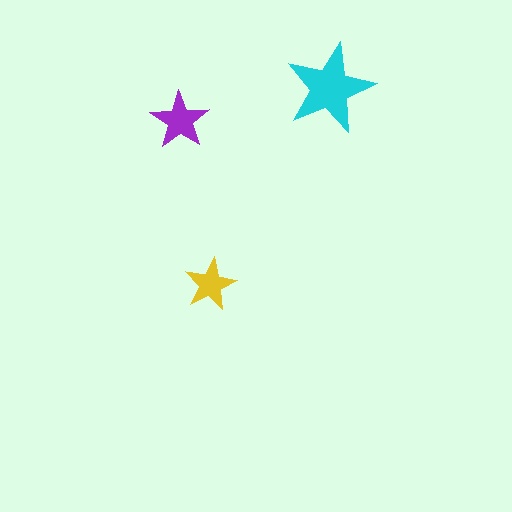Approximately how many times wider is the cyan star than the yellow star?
About 1.5 times wider.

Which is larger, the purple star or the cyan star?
The cyan one.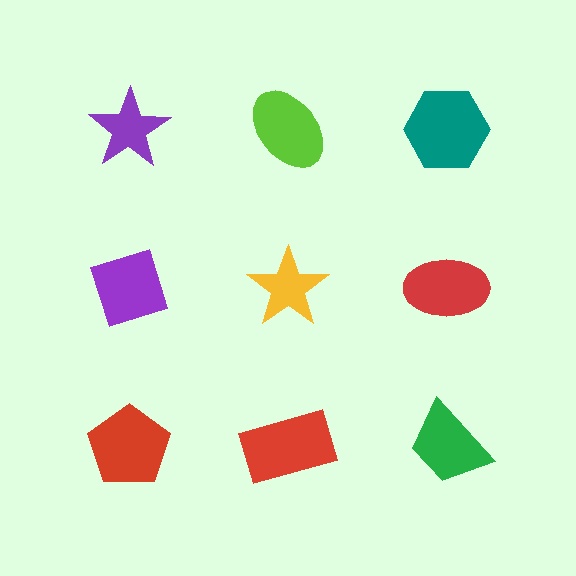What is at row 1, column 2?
A lime ellipse.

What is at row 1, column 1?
A purple star.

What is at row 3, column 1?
A red pentagon.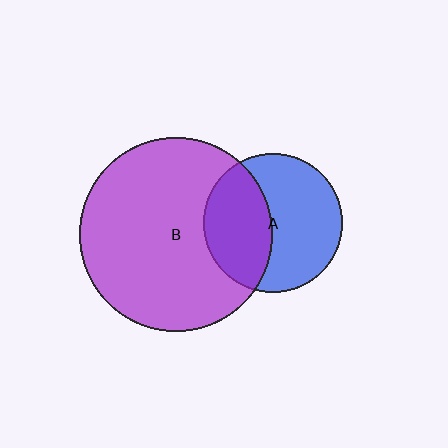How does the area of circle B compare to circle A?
Approximately 1.9 times.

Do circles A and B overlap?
Yes.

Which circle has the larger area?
Circle B (purple).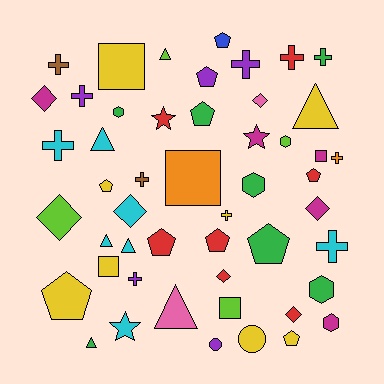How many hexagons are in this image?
There are 5 hexagons.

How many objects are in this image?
There are 50 objects.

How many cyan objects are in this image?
There are 7 cyan objects.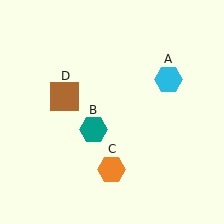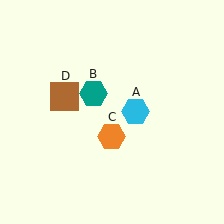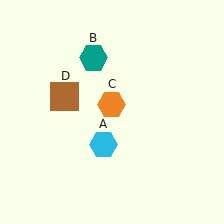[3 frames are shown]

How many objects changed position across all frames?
3 objects changed position: cyan hexagon (object A), teal hexagon (object B), orange hexagon (object C).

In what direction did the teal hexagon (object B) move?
The teal hexagon (object B) moved up.